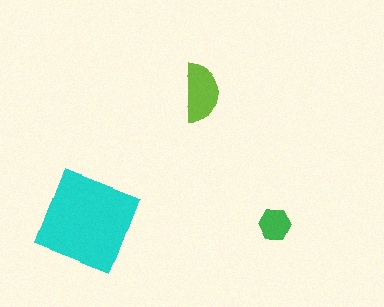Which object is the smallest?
The green hexagon.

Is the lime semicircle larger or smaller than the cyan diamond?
Smaller.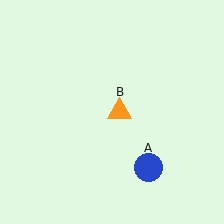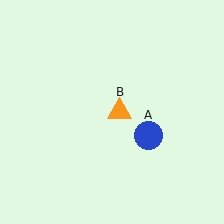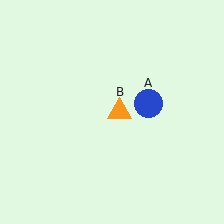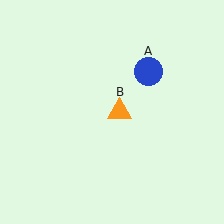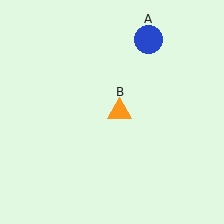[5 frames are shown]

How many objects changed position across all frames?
1 object changed position: blue circle (object A).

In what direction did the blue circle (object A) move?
The blue circle (object A) moved up.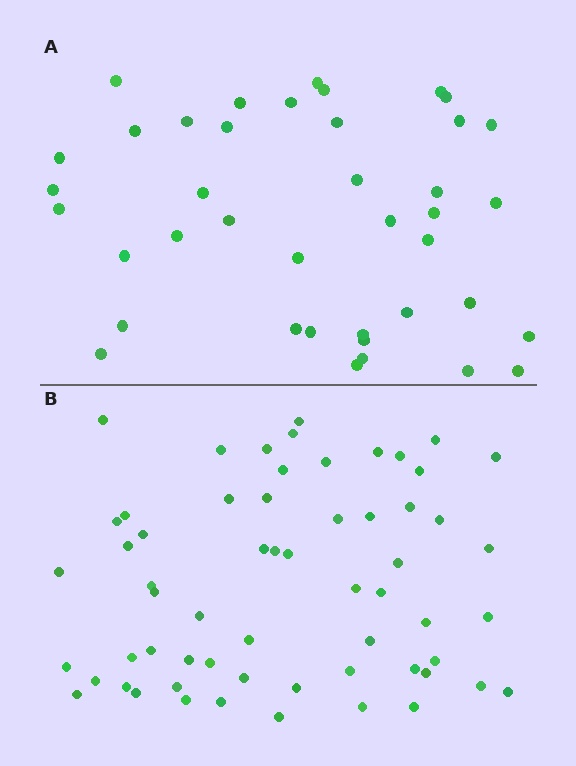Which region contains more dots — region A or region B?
Region B (the bottom region) has more dots.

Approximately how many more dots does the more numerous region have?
Region B has approximately 20 more dots than region A.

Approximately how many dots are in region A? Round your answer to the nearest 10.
About 40 dots.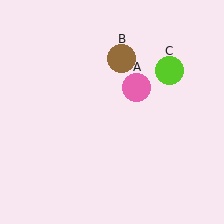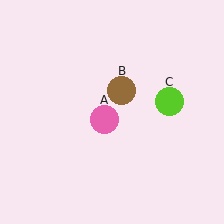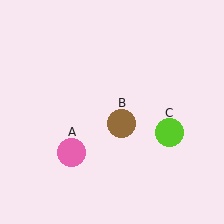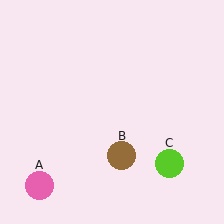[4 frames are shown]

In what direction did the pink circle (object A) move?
The pink circle (object A) moved down and to the left.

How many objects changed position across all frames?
3 objects changed position: pink circle (object A), brown circle (object B), lime circle (object C).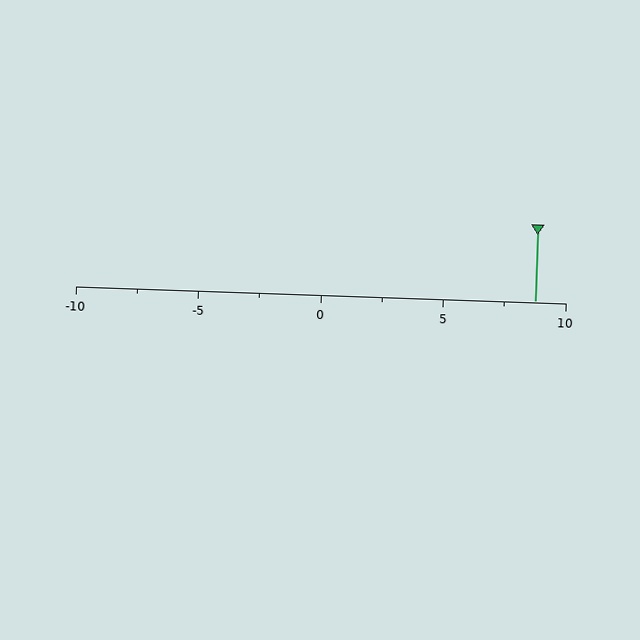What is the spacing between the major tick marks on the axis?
The major ticks are spaced 5 apart.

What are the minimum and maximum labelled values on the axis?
The axis runs from -10 to 10.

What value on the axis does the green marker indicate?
The marker indicates approximately 8.8.